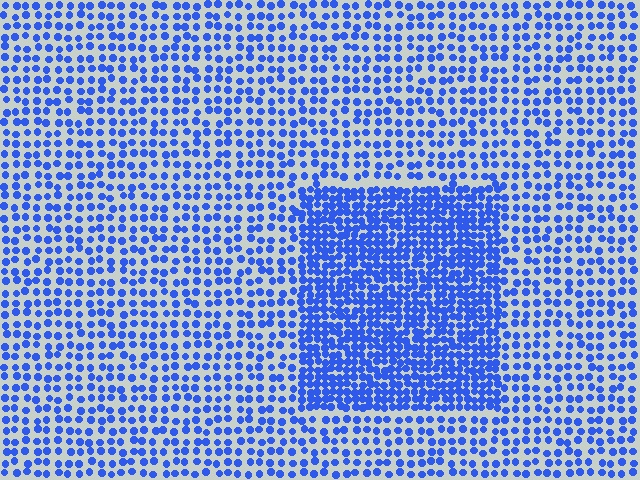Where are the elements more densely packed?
The elements are more densely packed inside the rectangle boundary.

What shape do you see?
I see a rectangle.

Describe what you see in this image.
The image contains small blue elements arranged at two different densities. A rectangle-shaped region is visible where the elements are more densely packed than the surrounding area.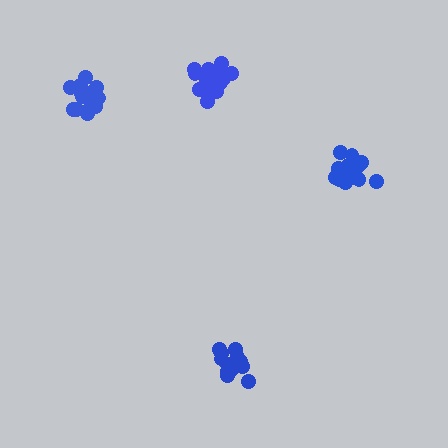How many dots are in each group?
Group 1: 16 dots, Group 2: 16 dots, Group 3: 16 dots, Group 4: 20 dots (68 total).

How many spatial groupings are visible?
There are 4 spatial groupings.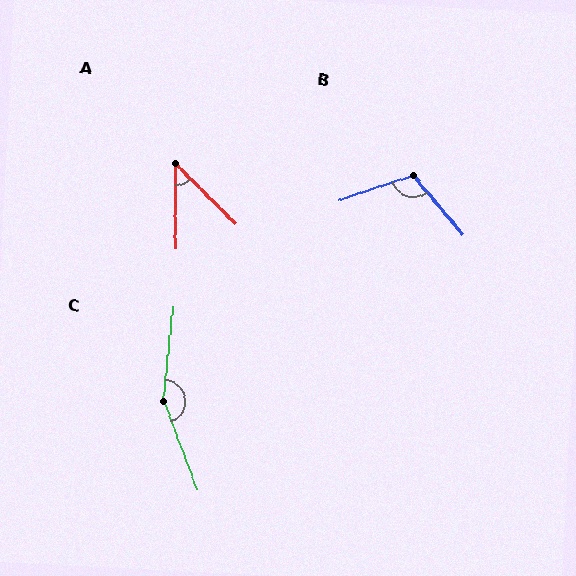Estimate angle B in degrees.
Approximately 111 degrees.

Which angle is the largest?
C, at approximately 154 degrees.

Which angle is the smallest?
A, at approximately 45 degrees.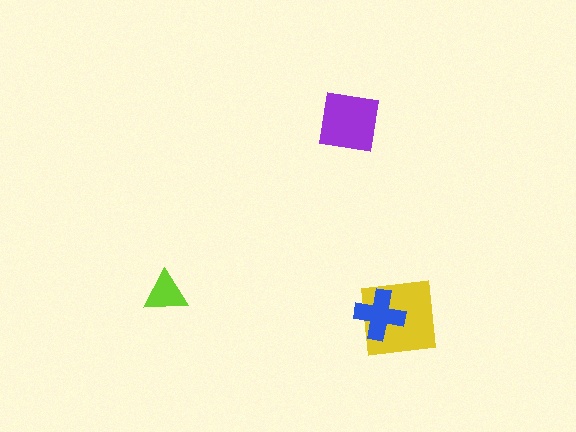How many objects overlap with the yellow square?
1 object overlaps with the yellow square.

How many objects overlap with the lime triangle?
0 objects overlap with the lime triangle.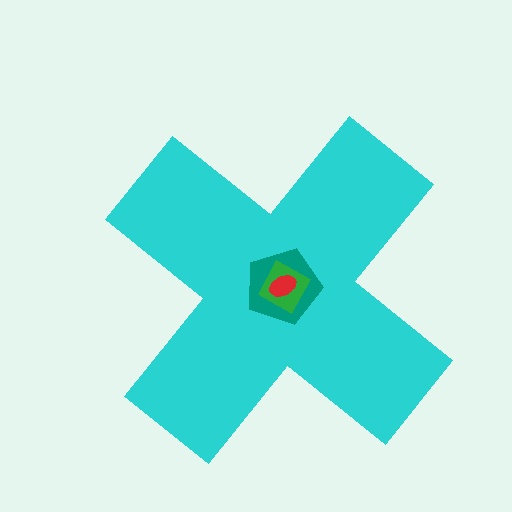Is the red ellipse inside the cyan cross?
Yes.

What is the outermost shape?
The cyan cross.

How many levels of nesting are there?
4.